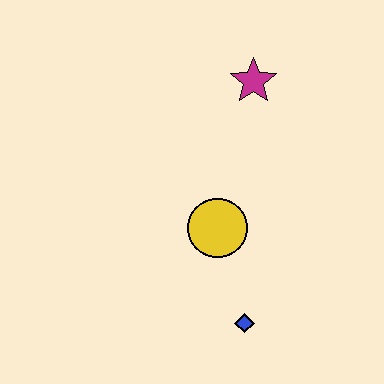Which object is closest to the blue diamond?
The yellow circle is closest to the blue diamond.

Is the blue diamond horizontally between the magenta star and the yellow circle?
Yes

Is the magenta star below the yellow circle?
No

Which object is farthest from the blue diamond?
The magenta star is farthest from the blue diamond.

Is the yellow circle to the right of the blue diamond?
No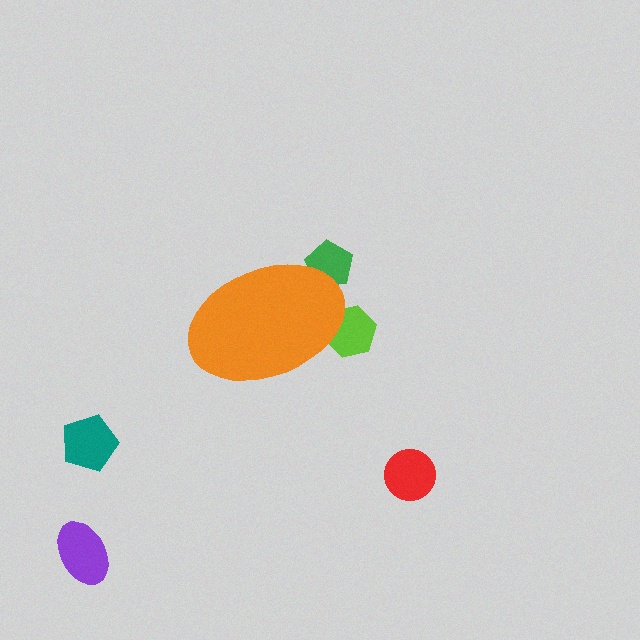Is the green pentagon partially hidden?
Yes, the green pentagon is partially hidden behind the orange ellipse.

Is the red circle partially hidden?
No, the red circle is fully visible.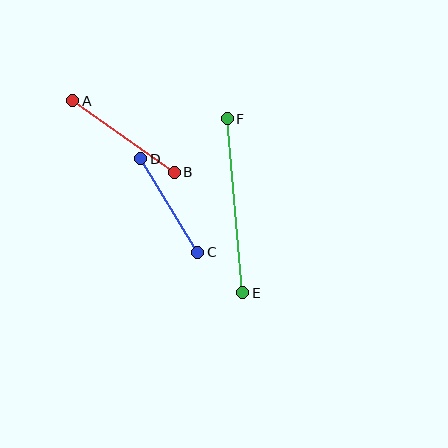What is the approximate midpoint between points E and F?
The midpoint is at approximately (235, 206) pixels.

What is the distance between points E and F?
The distance is approximately 175 pixels.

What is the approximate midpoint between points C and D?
The midpoint is at approximately (169, 205) pixels.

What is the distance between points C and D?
The distance is approximately 109 pixels.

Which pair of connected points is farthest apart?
Points E and F are farthest apart.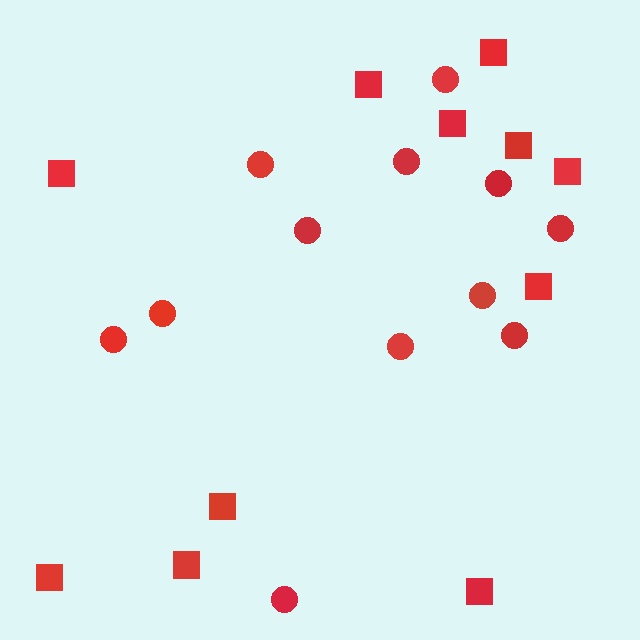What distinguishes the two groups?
There are 2 groups: one group of squares (11) and one group of circles (12).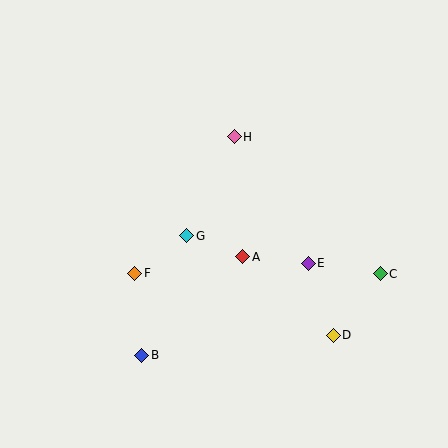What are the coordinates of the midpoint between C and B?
The midpoint between C and B is at (261, 315).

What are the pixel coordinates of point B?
Point B is at (142, 355).